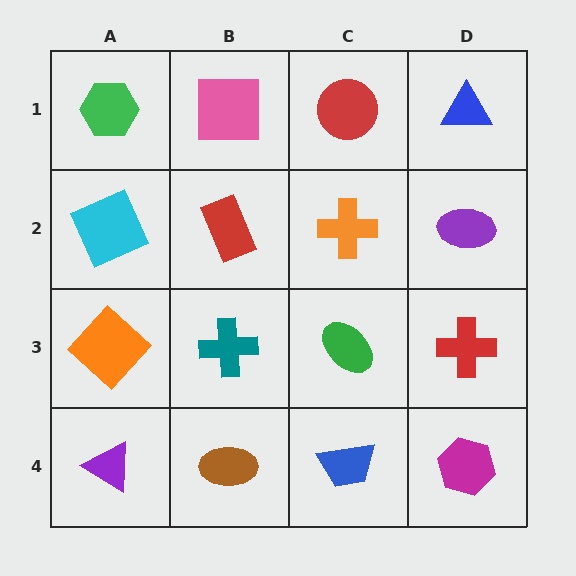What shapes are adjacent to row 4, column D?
A red cross (row 3, column D), a blue trapezoid (row 4, column C).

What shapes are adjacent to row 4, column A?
An orange diamond (row 3, column A), a brown ellipse (row 4, column B).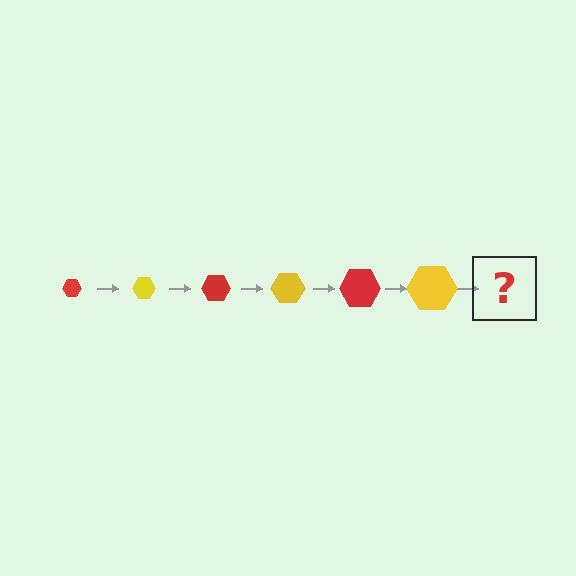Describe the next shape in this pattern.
It should be a red hexagon, larger than the previous one.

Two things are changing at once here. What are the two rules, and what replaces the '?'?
The two rules are that the hexagon grows larger each step and the color cycles through red and yellow. The '?' should be a red hexagon, larger than the previous one.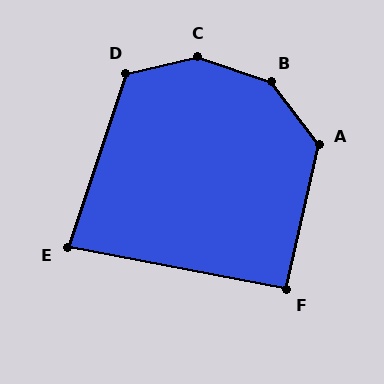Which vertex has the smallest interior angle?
E, at approximately 83 degrees.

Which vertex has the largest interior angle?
C, at approximately 148 degrees.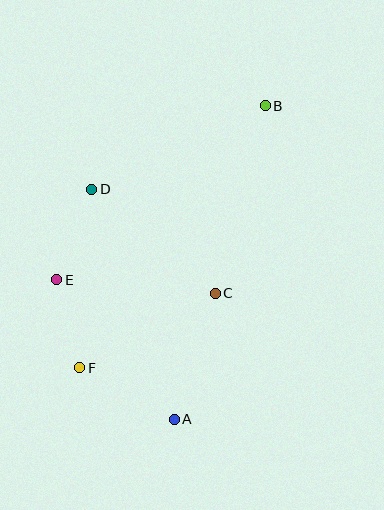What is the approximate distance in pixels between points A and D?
The distance between A and D is approximately 245 pixels.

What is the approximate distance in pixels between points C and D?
The distance between C and D is approximately 161 pixels.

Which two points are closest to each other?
Points E and F are closest to each other.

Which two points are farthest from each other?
Points A and B are farthest from each other.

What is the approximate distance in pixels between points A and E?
The distance between A and E is approximately 183 pixels.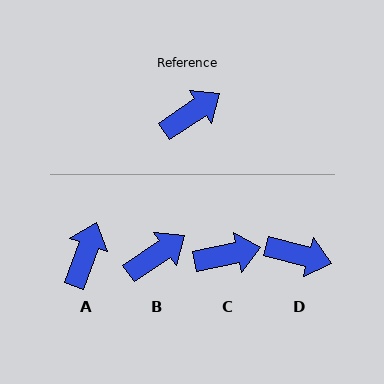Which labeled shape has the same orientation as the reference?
B.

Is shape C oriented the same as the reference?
No, it is off by about 22 degrees.